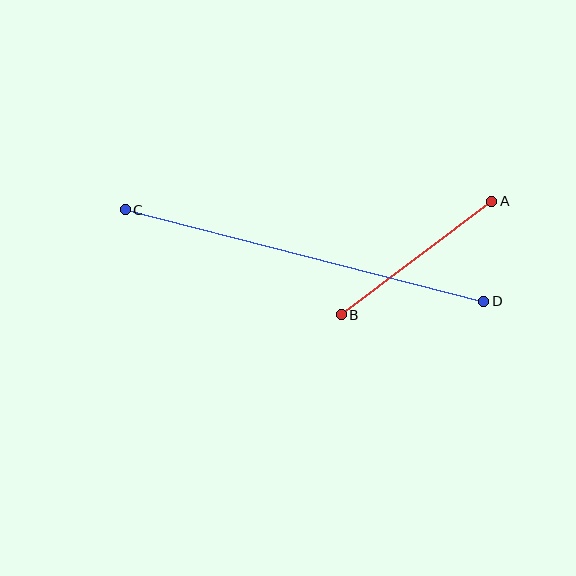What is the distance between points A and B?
The distance is approximately 188 pixels.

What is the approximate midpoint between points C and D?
The midpoint is at approximately (305, 255) pixels.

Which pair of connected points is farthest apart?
Points C and D are farthest apart.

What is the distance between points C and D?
The distance is approximately 370 pixels.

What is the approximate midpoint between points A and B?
The midpoint is at approximately (416, 258) pixels.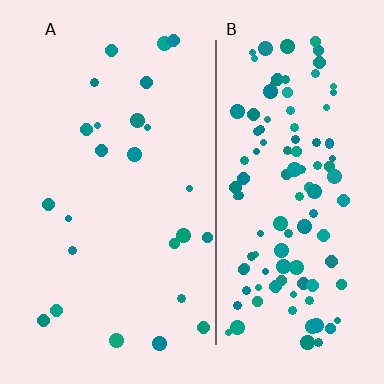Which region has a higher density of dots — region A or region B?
B (the right).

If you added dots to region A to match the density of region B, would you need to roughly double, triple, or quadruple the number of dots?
Approximately quadruple.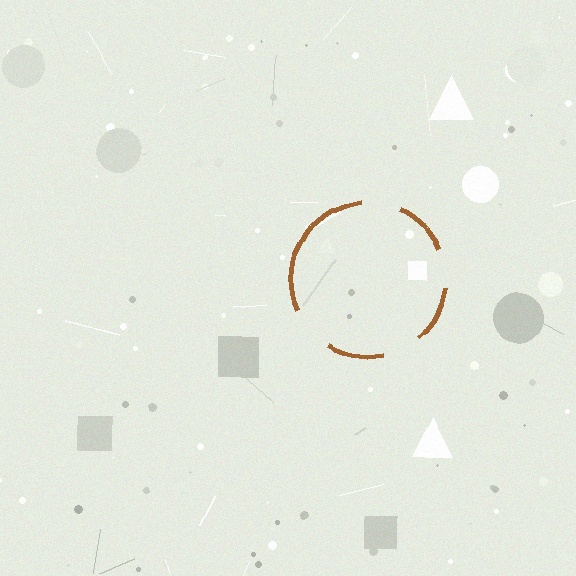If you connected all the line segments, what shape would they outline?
They would outline a circle.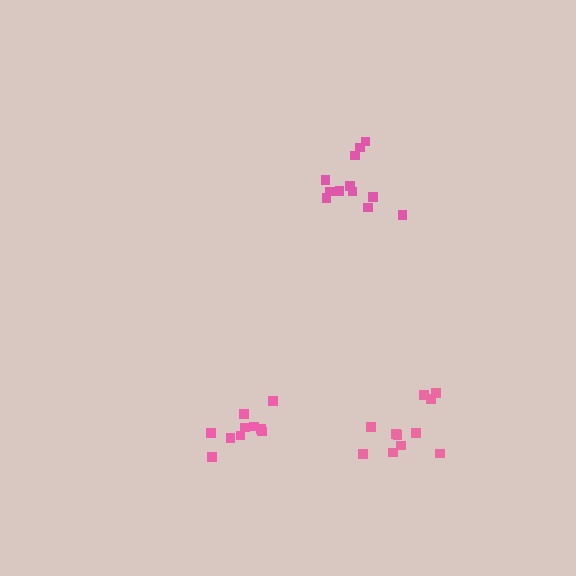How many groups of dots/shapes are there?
There are 3 groups.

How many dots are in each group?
Group 1: 11 dots, Group 2: 12 dots, Group 3: 11 dots (34 total).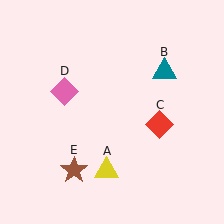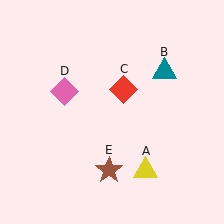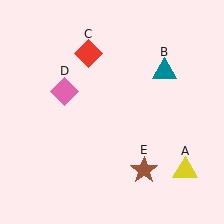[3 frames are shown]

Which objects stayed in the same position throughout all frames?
Teal triangle (object B) and pink diamond (object D) remained stationary.